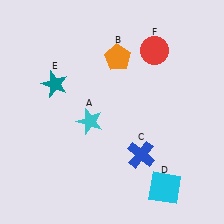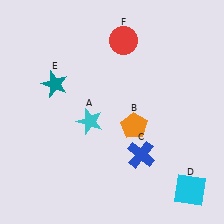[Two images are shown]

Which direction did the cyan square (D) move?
The cyan square (D) moved right.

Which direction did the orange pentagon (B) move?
The orange pentagon (B) moved down.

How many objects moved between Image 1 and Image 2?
3 objects moved between the two images.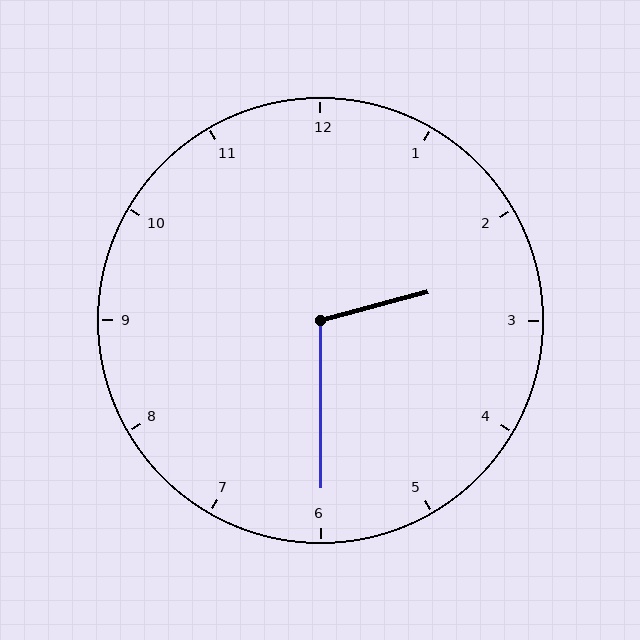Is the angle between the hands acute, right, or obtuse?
It is obtuse.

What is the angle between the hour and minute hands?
Approximately 105 degrees.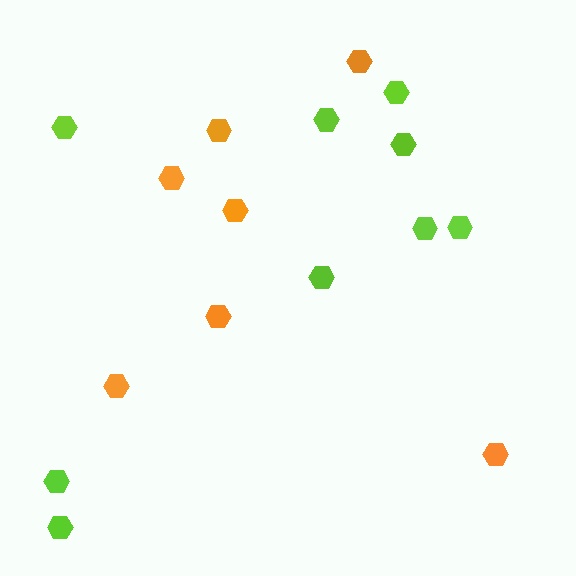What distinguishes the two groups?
There are 2 groups: one group of orange hexagons (7) and one group of lime hexagons (9).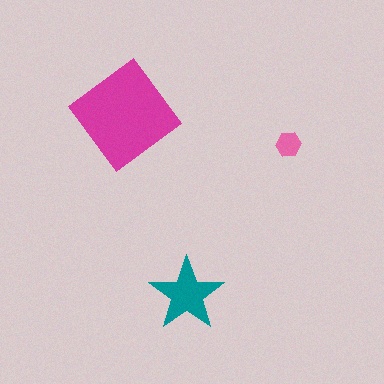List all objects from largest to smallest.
The magenta diamond, the teal star, the pink hexagon.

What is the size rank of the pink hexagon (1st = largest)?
3rd.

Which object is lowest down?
The teal star is bottommost.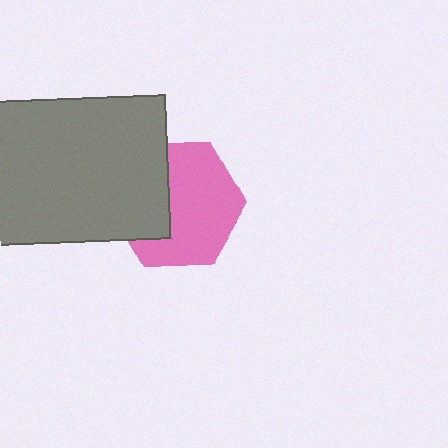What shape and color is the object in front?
The object in front is a gray rectangle.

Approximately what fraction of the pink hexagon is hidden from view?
Roughly 37% of the pink hexagon is hidden behind the gray rectangle.